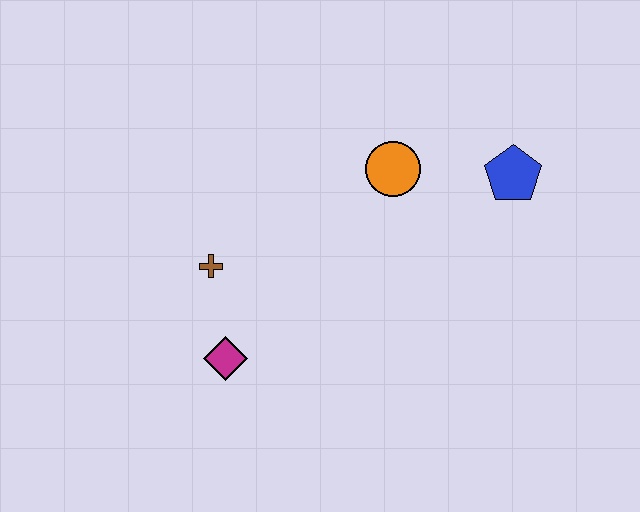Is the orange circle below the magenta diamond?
No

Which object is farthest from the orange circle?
The magenta diamond is farthest from the orange circle.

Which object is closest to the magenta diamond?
The brown cross is closest to the magenta diamond.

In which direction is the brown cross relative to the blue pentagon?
The brown cross is to the left of the blue pentagon.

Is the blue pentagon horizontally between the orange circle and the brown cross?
No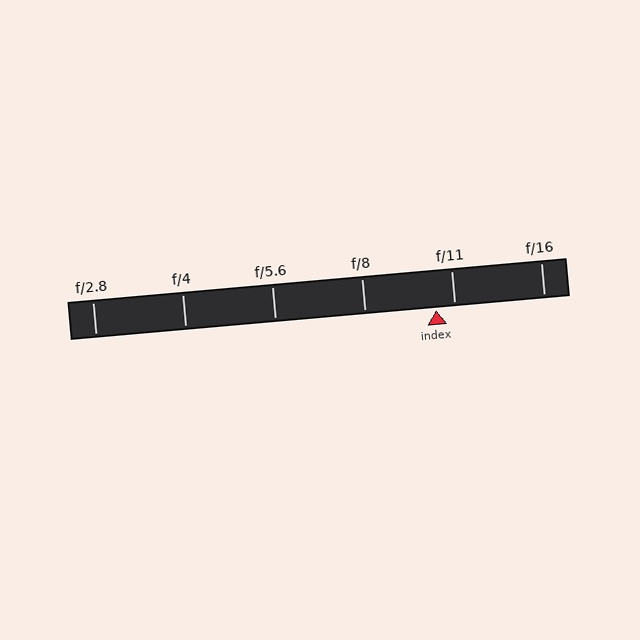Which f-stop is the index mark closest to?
The index mark is closest to f/11.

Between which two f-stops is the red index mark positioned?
The index mark is between f/8 and f/11.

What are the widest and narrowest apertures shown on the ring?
The widest aperture shown is f/2.8 and the narrowest is f/16.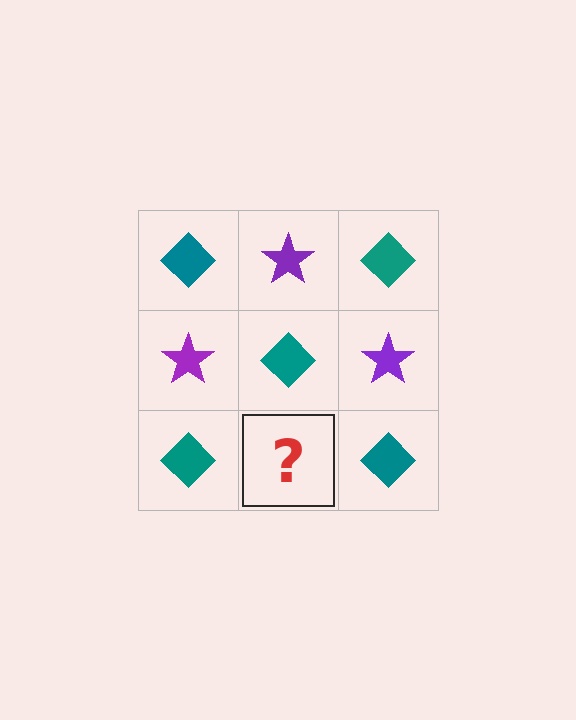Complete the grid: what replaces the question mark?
The question mark should be replaced with a purple star.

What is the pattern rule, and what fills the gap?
The rule is that it alternates teal diamond and purple star in a checkerboard pattern. The gap should be filled with a purple star.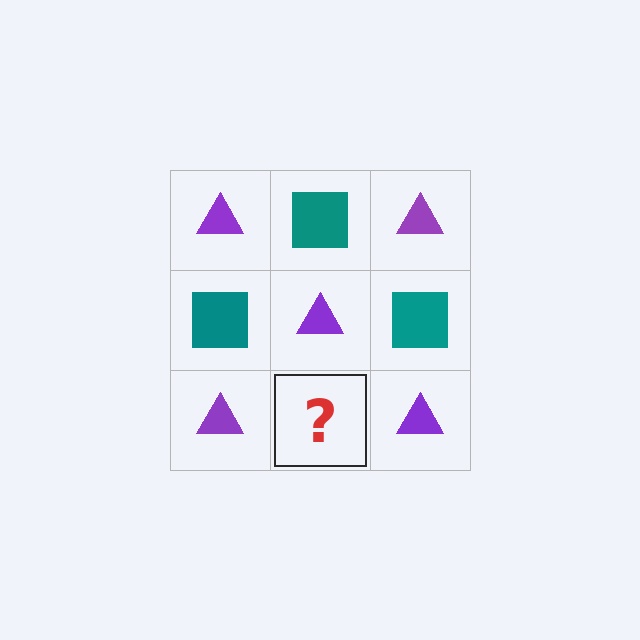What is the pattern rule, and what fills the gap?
The rule is that it alternates purple triangle and teal square in a checkerboard pattern. The gap should be filled with a teal square.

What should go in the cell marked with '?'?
The missing cell should contain a teal square.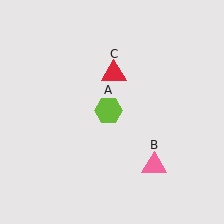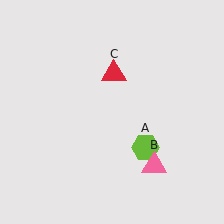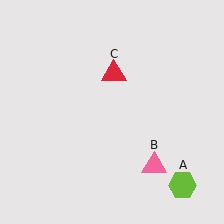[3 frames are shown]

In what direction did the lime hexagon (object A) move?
The lime hexagon (object A) moved down and to the right.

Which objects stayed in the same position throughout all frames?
Pink triangle (object B) and red triangle (object C) remained stationary.